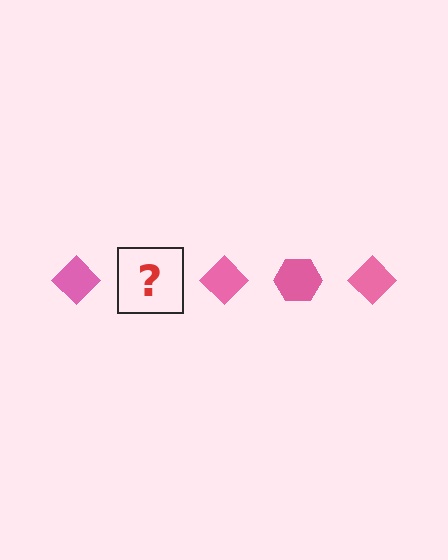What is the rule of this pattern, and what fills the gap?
The rule is that the pattern cycles through diamond, hexagon shapes in pink. The gap should be filled with a pink hexagon.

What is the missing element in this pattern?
The missing element is a pink hexagon.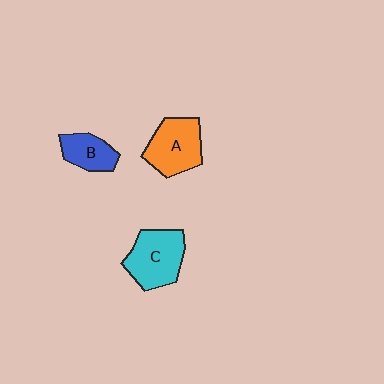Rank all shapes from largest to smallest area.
From largest to smallest: C (cyan), A (orange), B (blue).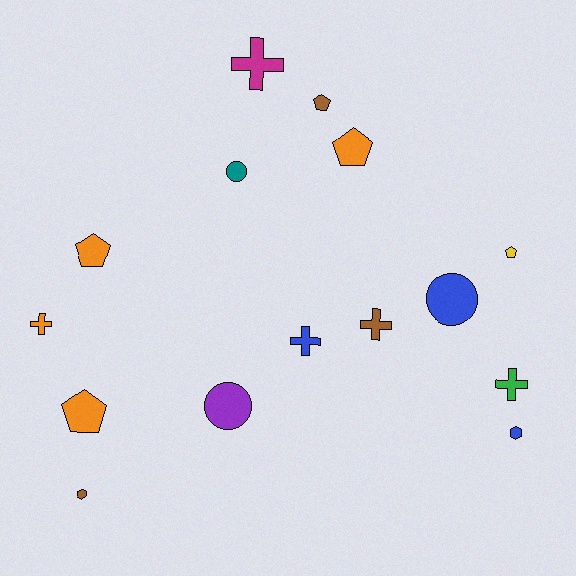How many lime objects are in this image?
There are no lime objects.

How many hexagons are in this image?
There are 2 hexagons.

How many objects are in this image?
There are 15 objects.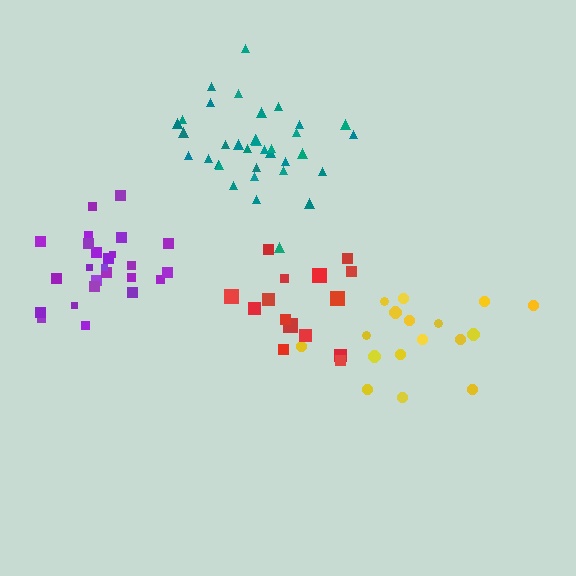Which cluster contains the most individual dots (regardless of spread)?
Teal (35).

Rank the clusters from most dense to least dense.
purple, teal, red, yellow.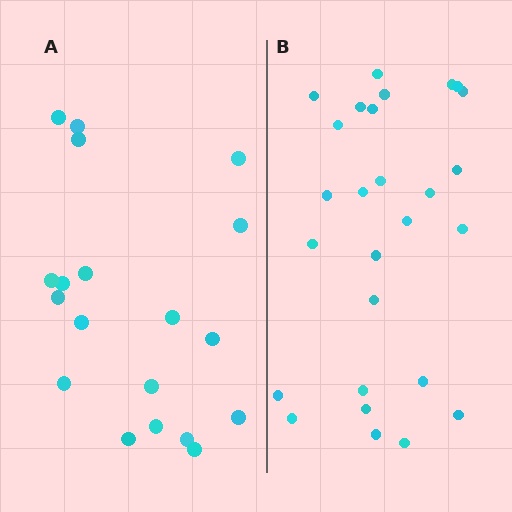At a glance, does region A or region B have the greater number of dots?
Region B (the right region) has more dots.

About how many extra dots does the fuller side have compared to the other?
Region B has roughly 8 or so more dots than region A.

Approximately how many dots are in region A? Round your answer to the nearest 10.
About 20 dots. (The exact count is 19, which rounds to 20.)